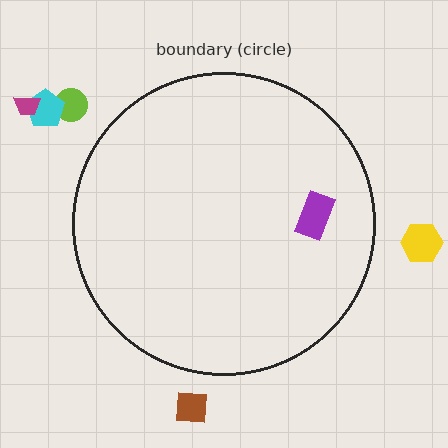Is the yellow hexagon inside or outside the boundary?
Outside.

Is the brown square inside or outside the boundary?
Outside.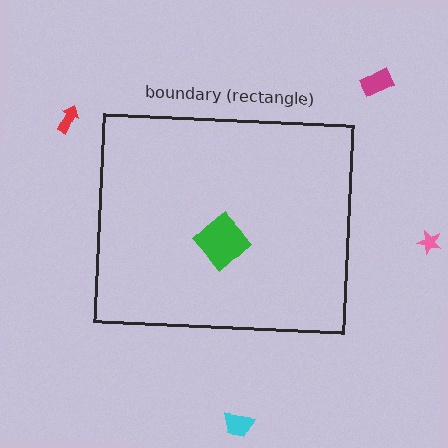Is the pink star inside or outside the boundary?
Outside.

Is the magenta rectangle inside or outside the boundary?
Outside.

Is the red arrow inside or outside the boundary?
Outside.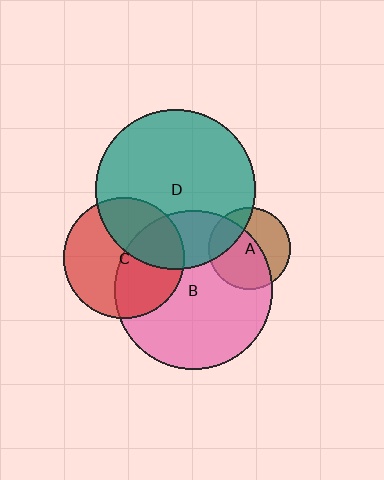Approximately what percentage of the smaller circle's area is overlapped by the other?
Approximately 25%.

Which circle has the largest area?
Circle D (teal).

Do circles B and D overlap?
Yes.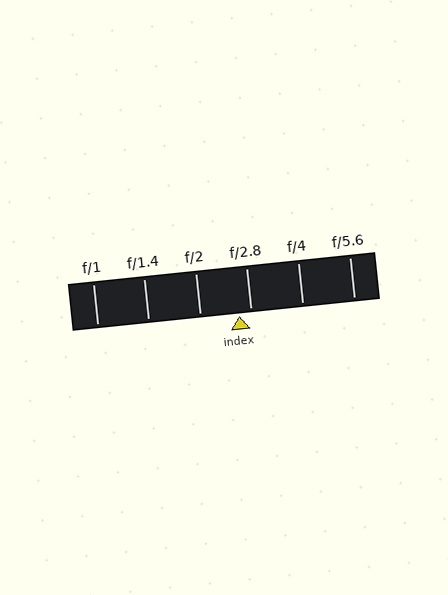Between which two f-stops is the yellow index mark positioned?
The index mark is between f/2 and f/2.8.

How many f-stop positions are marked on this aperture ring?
There are 6 f-stop positions marked.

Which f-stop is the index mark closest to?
The index mark is closest to f/2.8.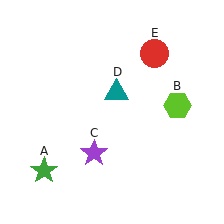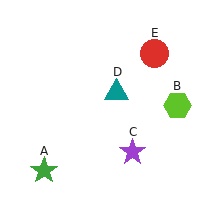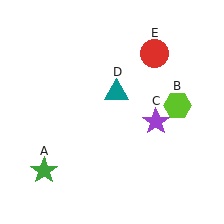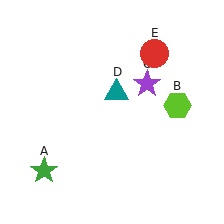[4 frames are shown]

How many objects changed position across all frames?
1 object changed position: purple star (object C).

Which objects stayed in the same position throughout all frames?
Green star (object A) and lime hexagon (object B) and teal triangle (object D) and red circle (object E) remained stationary.